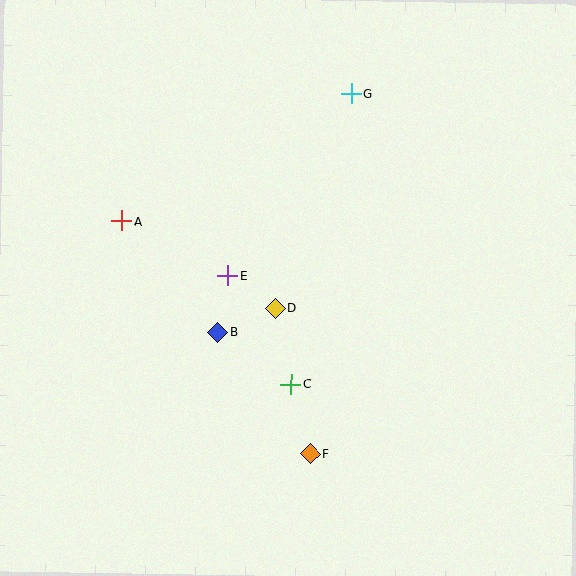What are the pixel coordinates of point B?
Point B is at (218, 332).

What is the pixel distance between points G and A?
The distance between G and A is 262 pixels.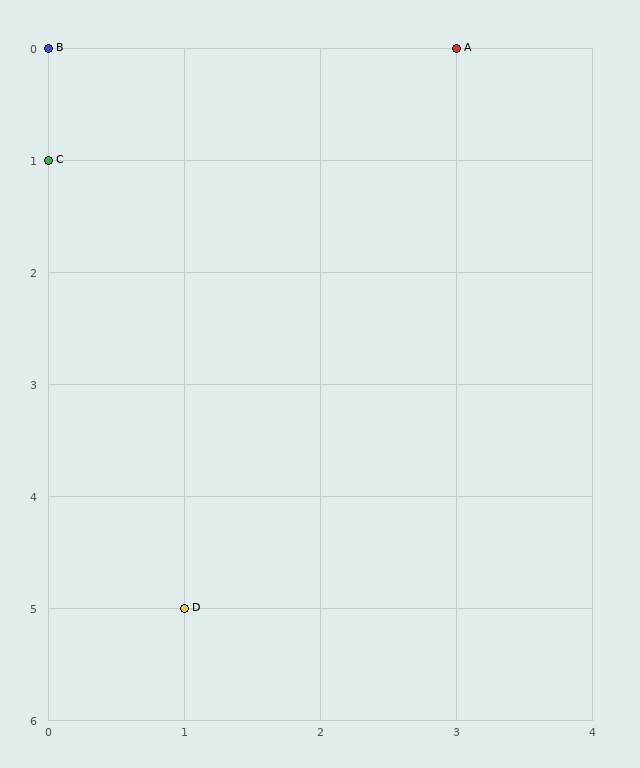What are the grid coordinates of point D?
Point D is at grid coordinates (1, 5).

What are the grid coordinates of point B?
Point B is at grid coordinates (0, 0).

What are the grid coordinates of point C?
Point C is at grid coordinates (0, 1).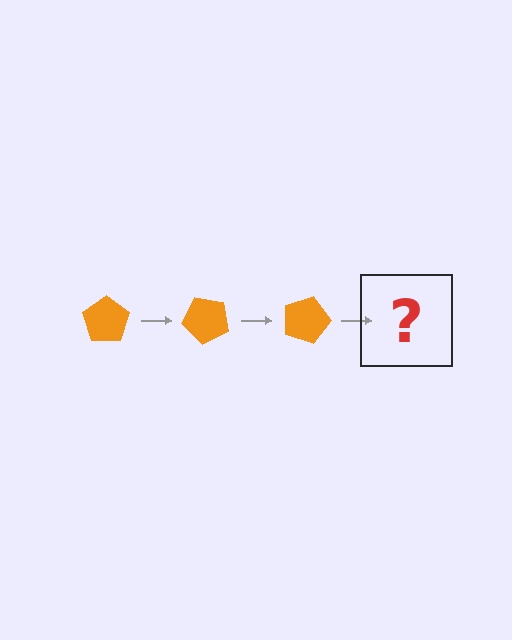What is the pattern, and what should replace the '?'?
The pattern is that the pentagon rotates 45 degrees each step. The '?' should be an orange pentagon rotated 135 degrees.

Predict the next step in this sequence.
The next step is an orange pentagon rotated 135 degrees.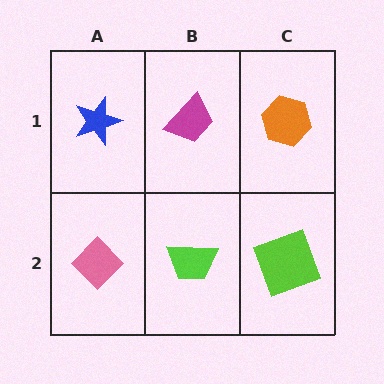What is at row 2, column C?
A lime square.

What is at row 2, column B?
A lime trapezoid.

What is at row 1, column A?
A blue star.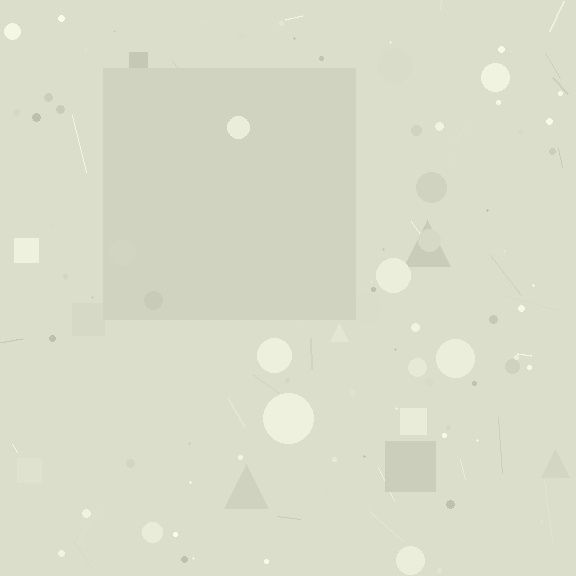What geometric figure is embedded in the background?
A square is embedded in the background.